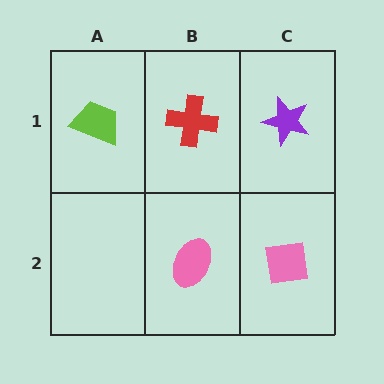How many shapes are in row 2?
2 shapes.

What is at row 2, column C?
A pink square.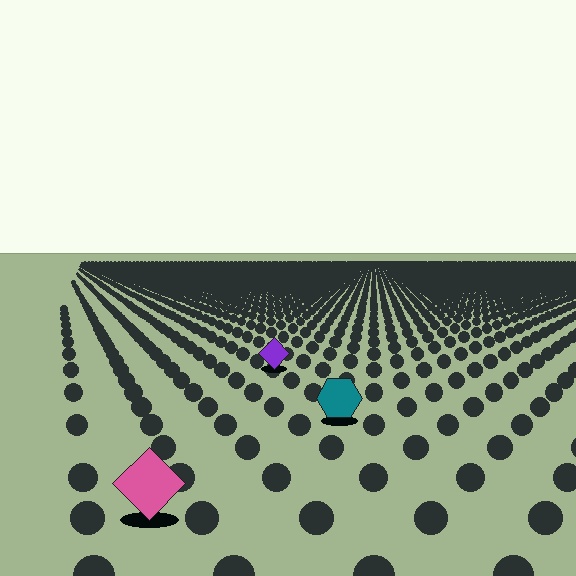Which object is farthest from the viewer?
The purple diamond is farthest from the viewer. It appears smaller and the ground texture around it is denser.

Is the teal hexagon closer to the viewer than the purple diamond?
Yes. The teal hexagon is closer — you can tell from the texture gradient: the ground texture is coarser near it.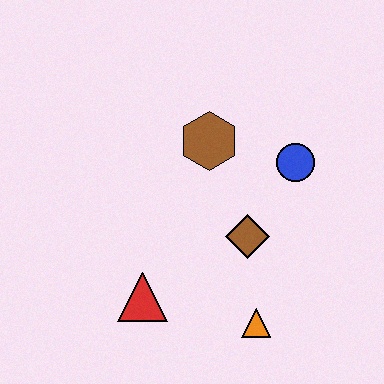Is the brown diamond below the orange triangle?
No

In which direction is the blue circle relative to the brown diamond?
The blue circle is above the brown diamond.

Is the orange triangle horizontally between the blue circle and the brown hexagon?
Yes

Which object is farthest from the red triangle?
The blue circle is farthest from the red triangle.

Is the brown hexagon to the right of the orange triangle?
No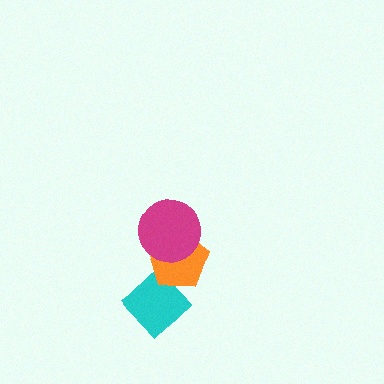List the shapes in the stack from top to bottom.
From top to bottom: the magenta circle, the orange pentagon, the cyan diamond.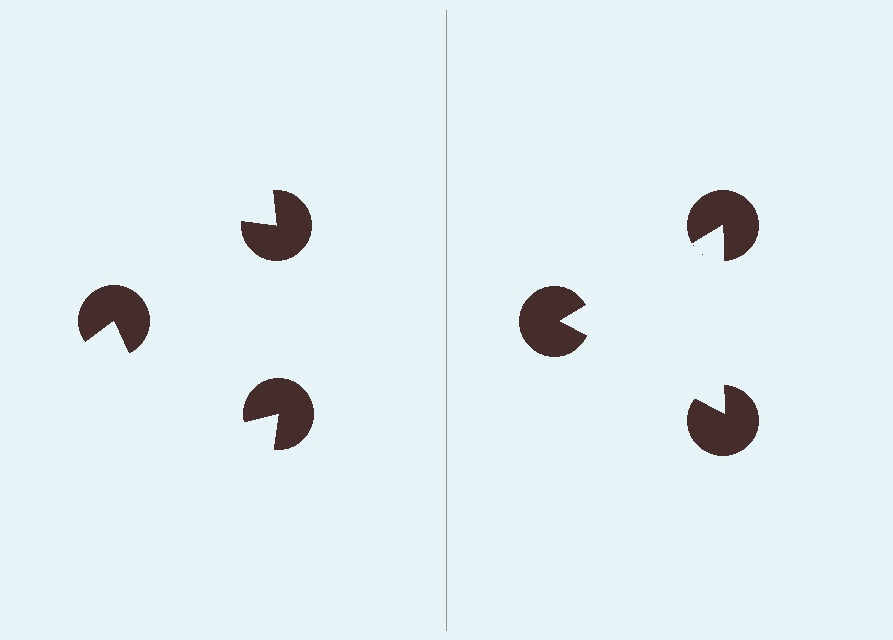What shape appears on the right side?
An illusory triangle.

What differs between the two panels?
The pac-man discs are positioned identically on both sides; only the wedge orientations differ. On the right they align to a triangle; on the left they are misaligned.